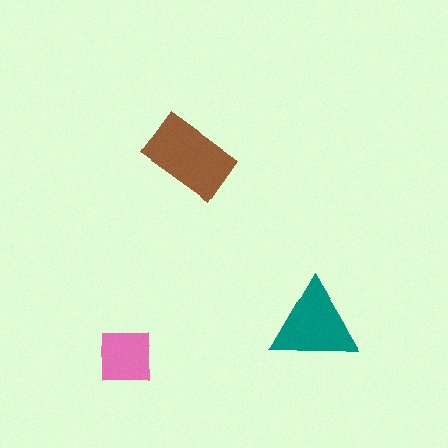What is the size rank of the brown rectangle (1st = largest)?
1st.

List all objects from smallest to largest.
The pink square, the teal triangle, the brown rectangle.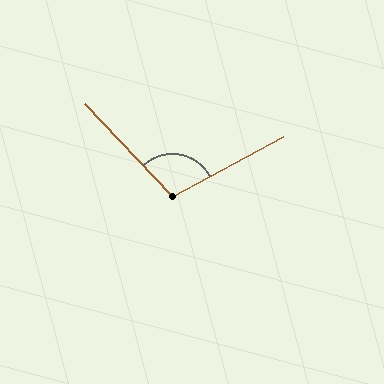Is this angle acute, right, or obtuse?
It is obtuse.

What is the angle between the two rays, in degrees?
Approximately 105 degrees.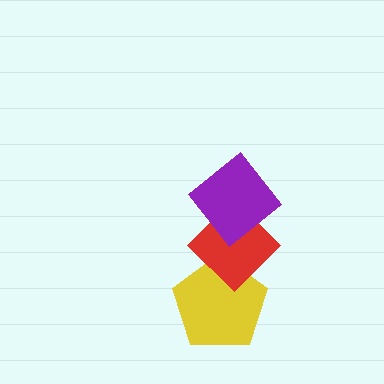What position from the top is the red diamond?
The red diamond is 2nd from the top.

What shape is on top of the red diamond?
The purple diamond is on top of the red diamond.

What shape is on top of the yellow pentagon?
The red diamond is on top of the yellow pentagon.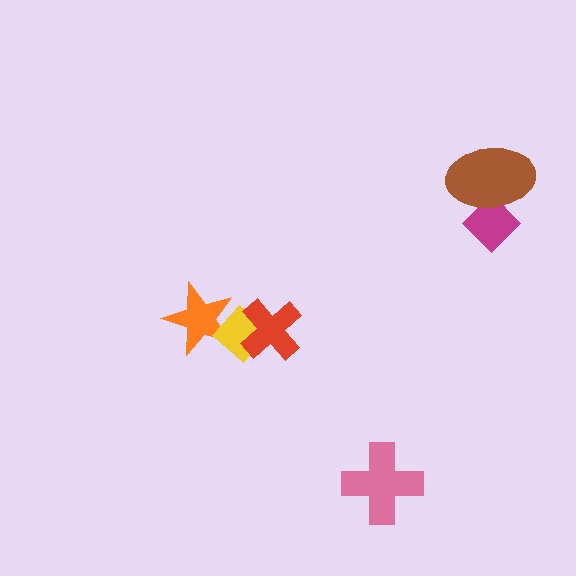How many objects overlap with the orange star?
1 object overlaps with the orange star.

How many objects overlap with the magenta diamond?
1 object overlaps with the magenta diamond.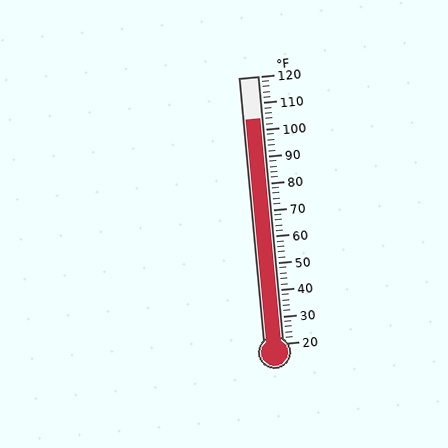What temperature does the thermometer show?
The thermometer shows approximately 104°F.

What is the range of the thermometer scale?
The thermometer scale ranges from 20°F to 120°F.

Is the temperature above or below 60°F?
The temperature is above 60°F.